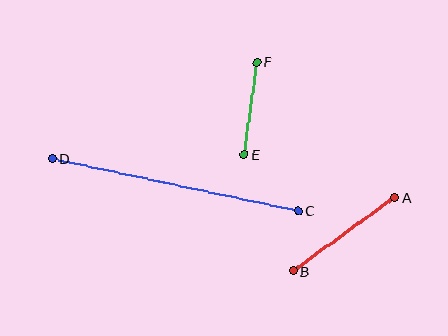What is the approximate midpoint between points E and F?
The midpoint is at approximately (250, 108) pixels.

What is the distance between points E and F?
The distance is approximately 93 pixels.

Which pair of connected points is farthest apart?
Points C and D are farthest apart.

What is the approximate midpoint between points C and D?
The midpoint is at approximately (175, 184) pixels.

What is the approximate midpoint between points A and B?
The midpoint is at approximately (344, 234) pixels.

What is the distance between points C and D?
The distance is approximately 251 pixels.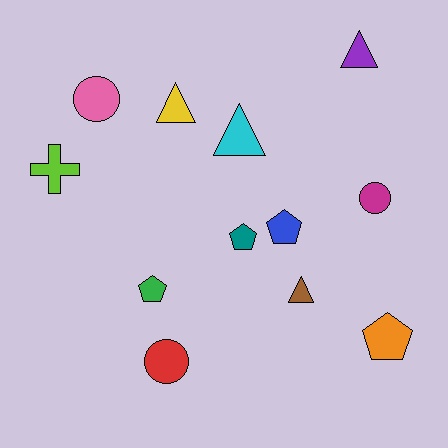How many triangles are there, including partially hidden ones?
There are 4 triangles.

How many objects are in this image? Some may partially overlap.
There are 12 objects.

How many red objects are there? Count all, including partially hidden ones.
There is 1 red object.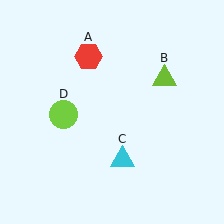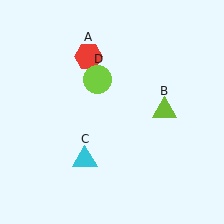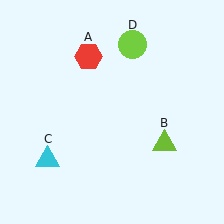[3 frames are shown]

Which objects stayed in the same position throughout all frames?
Red hexagon (object A) remained stationary.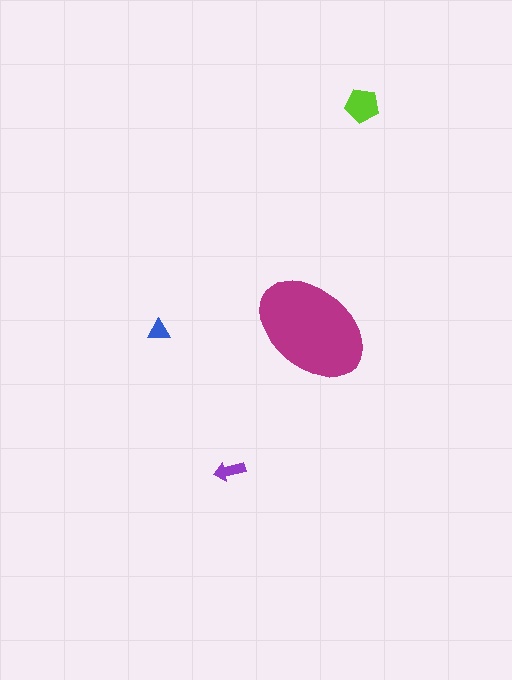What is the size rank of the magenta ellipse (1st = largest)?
1st.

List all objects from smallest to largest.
The blue triangle, the purple arrow, the lime pentagon, the magenta ellipse.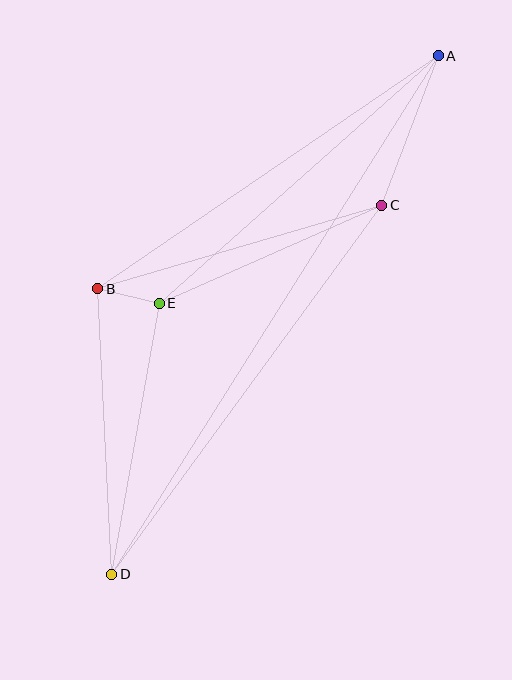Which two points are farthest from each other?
Points A and D are farthest from each other.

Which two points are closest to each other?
Points B and E are closest to each other.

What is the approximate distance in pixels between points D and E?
The distance between D and E is approximately 275 pixels.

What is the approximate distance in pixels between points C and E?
The distance between C and E is approximately 243 pixels.